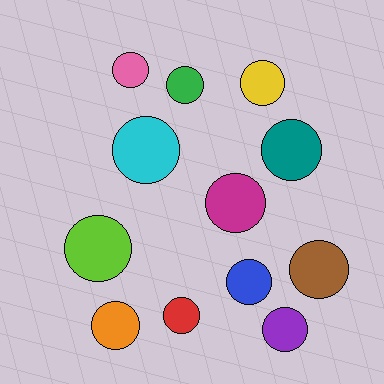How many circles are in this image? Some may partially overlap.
There are 12 circles.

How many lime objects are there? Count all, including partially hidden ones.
There is 1 lime object.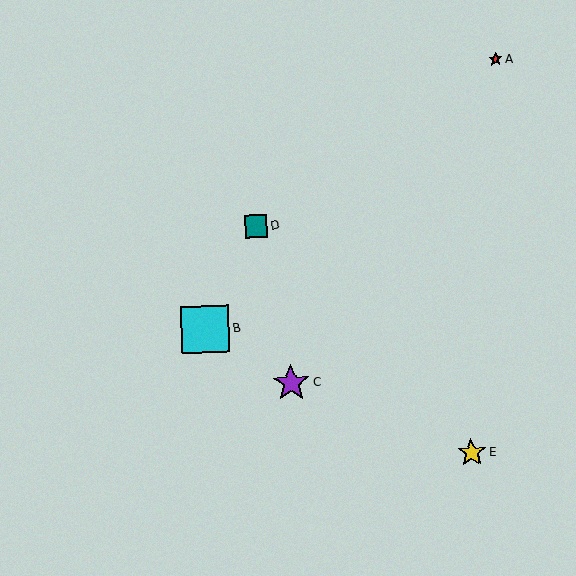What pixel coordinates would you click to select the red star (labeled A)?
Click at (495, 59) to select the red star A.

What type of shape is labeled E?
Shape E is a yellow star.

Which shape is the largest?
The cyan square (labeled B) is the largest.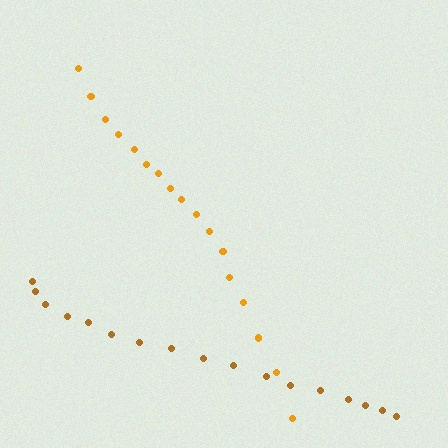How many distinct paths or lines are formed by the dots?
There are 2 distinct paths.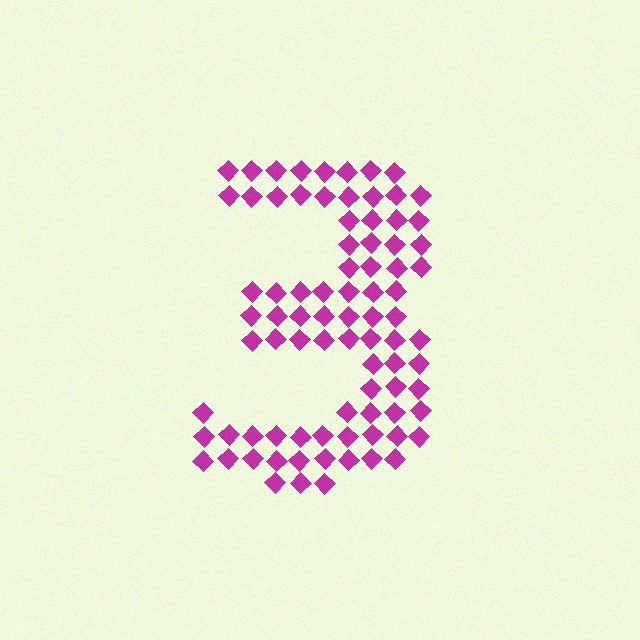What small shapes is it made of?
It is made of small diamonds.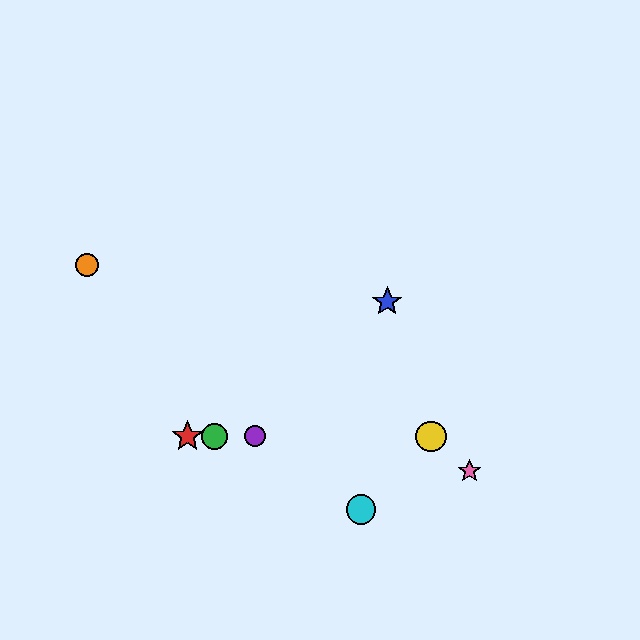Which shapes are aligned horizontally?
The red star, the green circle, the yellow circle, the purple circle are aligned horizontally.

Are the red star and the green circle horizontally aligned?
Yes, both are at y≈436.